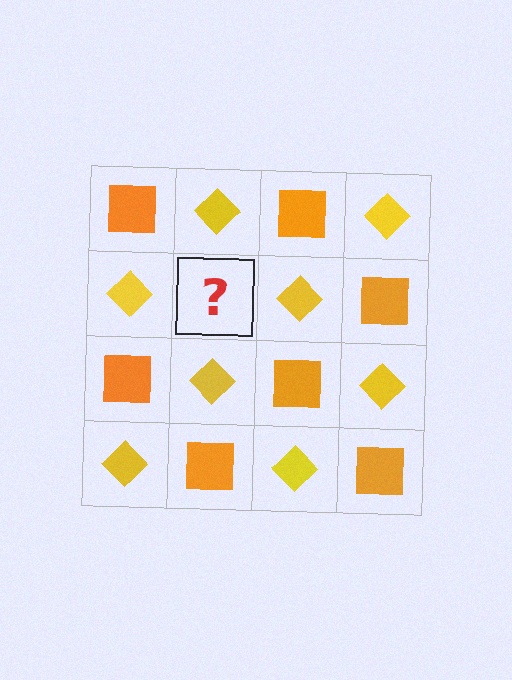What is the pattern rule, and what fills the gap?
The rule is that it alternates orange square and yellow diamond in a checkerboard pattern. The gap should be filled with an orange square.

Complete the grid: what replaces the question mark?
The question mark should be replaced with an orange square.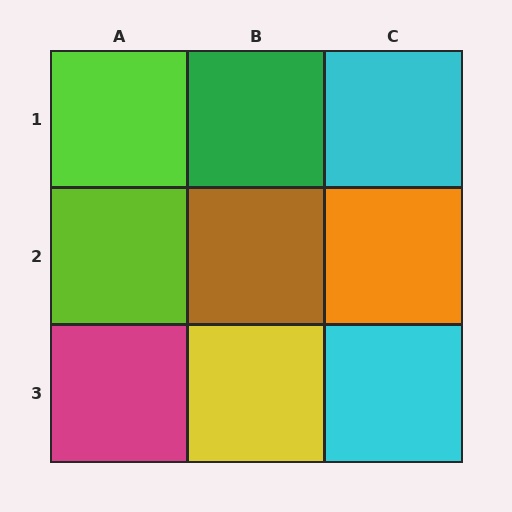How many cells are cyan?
2 cells are cyan.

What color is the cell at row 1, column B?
Green.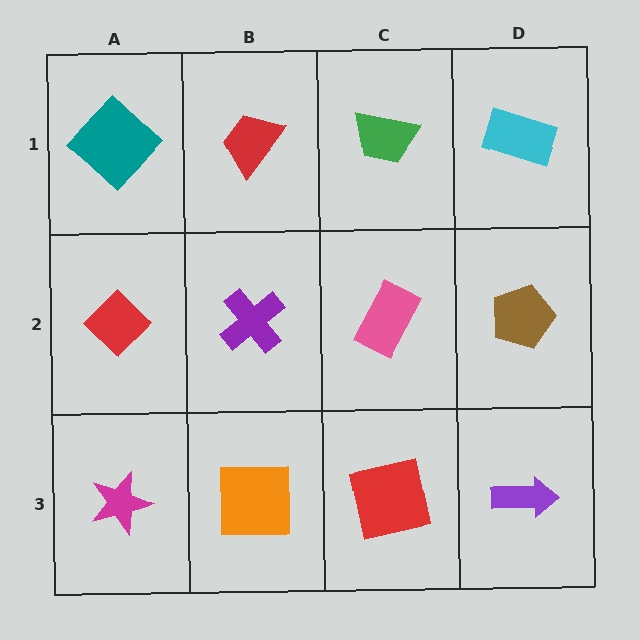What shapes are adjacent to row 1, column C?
A pink rectangle (row 2, column C), a red trapezoid (row 1, column B), a cyan rectangle (row 1, column D).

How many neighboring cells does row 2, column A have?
3.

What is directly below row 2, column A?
A magenta star.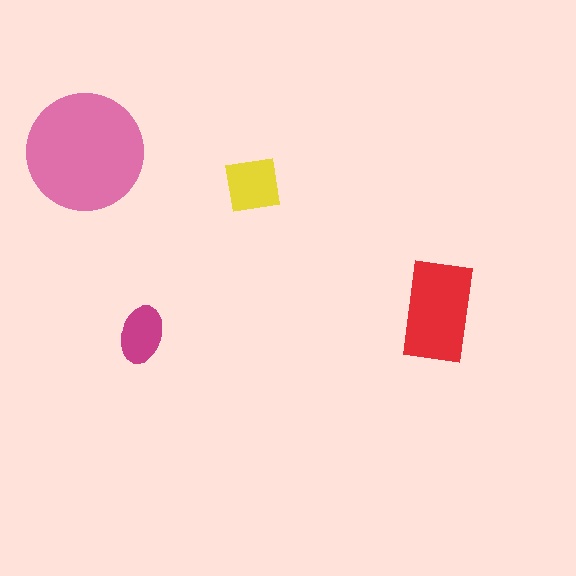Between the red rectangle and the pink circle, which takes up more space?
The pink circle.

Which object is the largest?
The pink circle.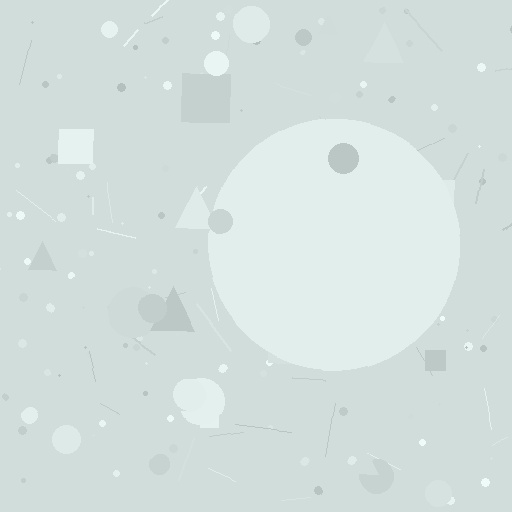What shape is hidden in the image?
A circle is hidden in the image.